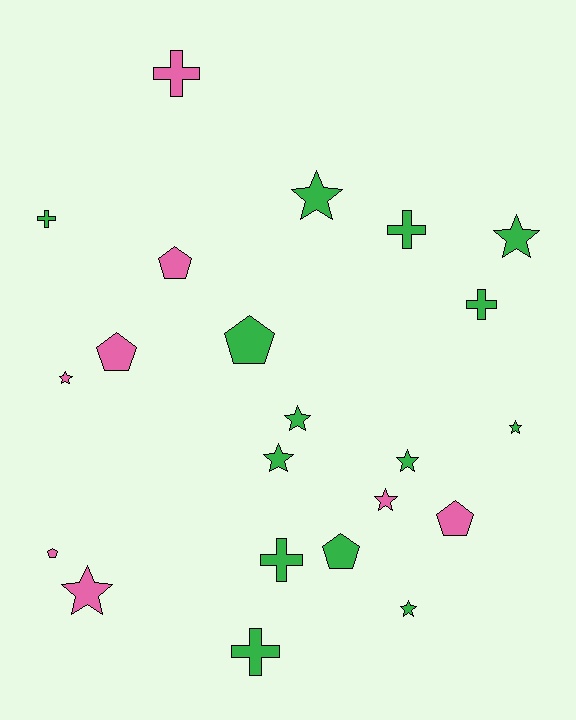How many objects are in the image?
There are 22 objects.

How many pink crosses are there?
There is 1 pink cross.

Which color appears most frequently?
Green, with 14 objects.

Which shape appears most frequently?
Star, with 10 objects.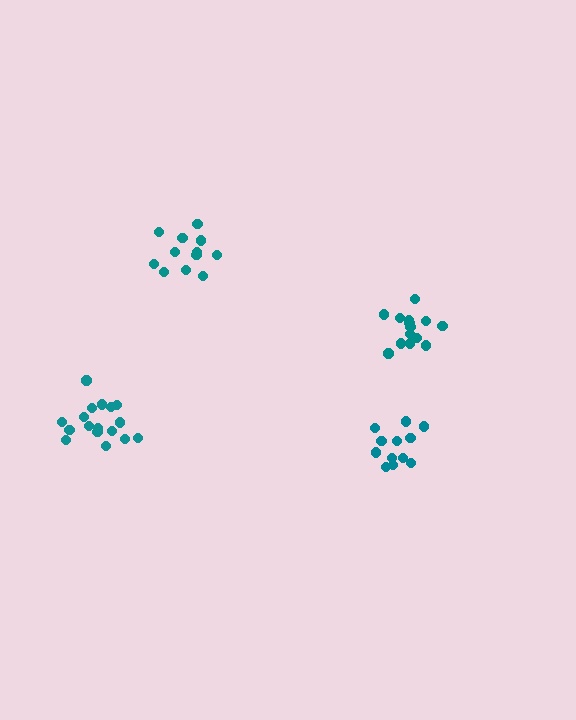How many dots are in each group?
Group 1: 12 dots, Group 2: 17 dots, Group 3: 13 dots, Group 4: 15 dots (57 total).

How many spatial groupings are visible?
There are 4 spatial groupings.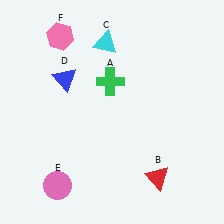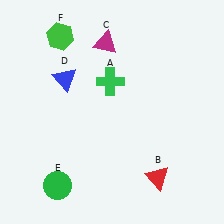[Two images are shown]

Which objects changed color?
C changed from cyan to magenta. E changed from pink to green. F changed from pink to green.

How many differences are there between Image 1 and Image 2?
There are 3 differences between the two images.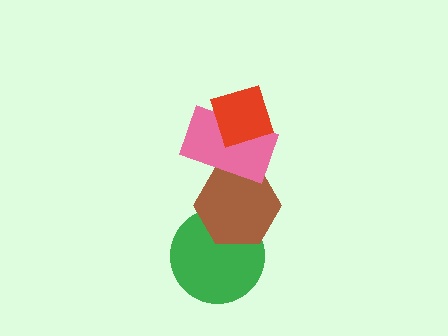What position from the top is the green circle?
The green circle is 4th from the top.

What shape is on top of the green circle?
The brown hexagon is on top of the green circle.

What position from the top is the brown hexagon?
The brown hexagon is 3rd from the top.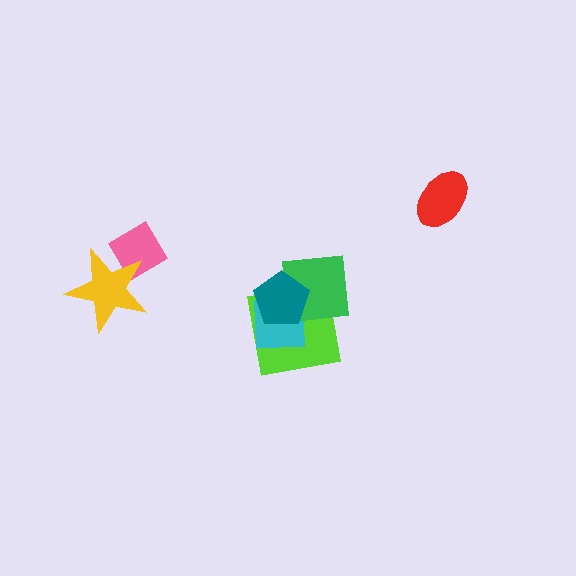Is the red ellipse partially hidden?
No, no other shape covers it.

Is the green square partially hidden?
Yes, it is partially covered by another shape.